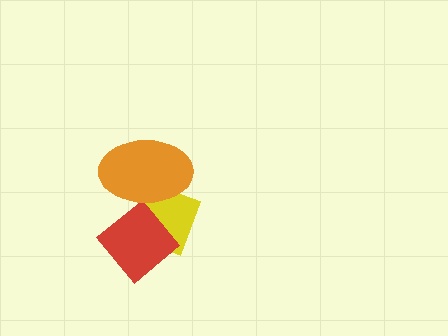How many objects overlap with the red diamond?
1 object overlaps with the red diamond.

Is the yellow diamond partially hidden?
Yes, it is partially covered by another shape.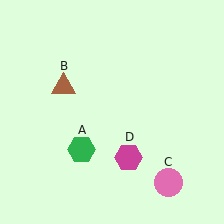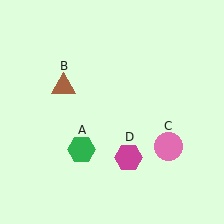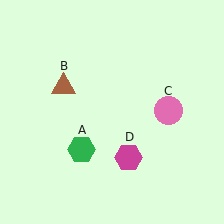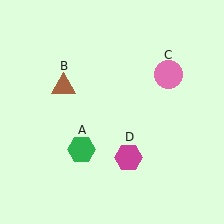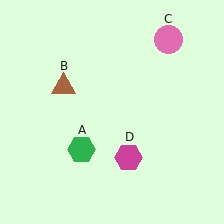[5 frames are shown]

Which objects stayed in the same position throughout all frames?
Green hexagon (object A) and brown triangle (object B) and magenta hexagon (object D) remained stationary.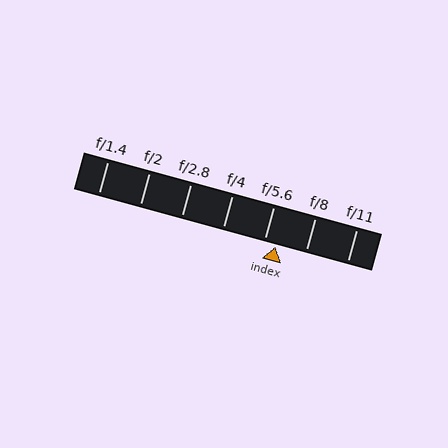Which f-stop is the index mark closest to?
The index mark is closest to f/5.6.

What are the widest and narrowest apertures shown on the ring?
The widest aperture shown is f/1.4 and the narrowest is f/11.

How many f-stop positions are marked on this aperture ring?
There are 7 f-stop positions marked.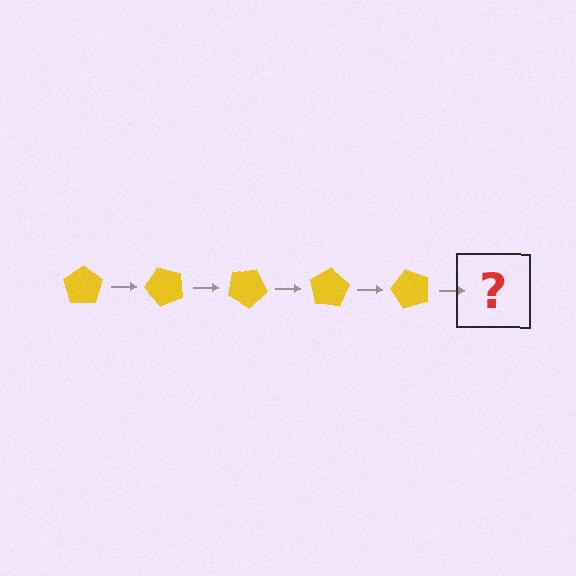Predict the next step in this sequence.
The next step is a yellow pentagon rotated 250 degrees.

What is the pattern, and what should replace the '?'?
The pattern is that the pentagon rotates 50 degrees each step. The '?' should be a yellow pentagon rotated 250 degrees.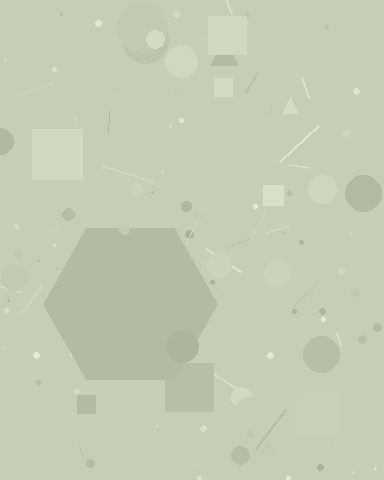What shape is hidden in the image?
A hexagon is hidden in the image.